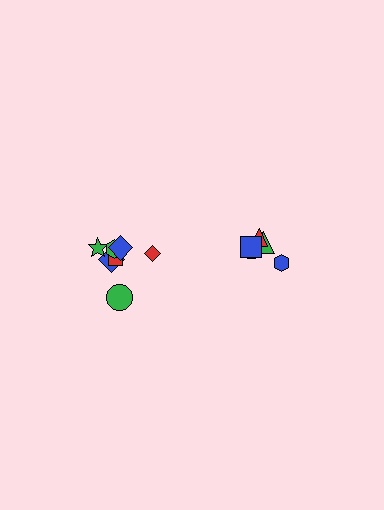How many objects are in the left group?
There are 7 objects.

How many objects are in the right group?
There are 5 objects.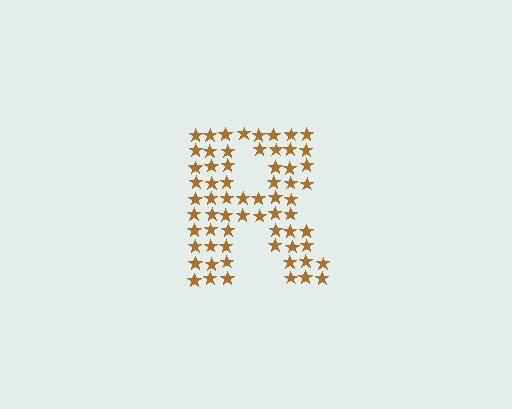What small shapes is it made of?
It is made of small stars.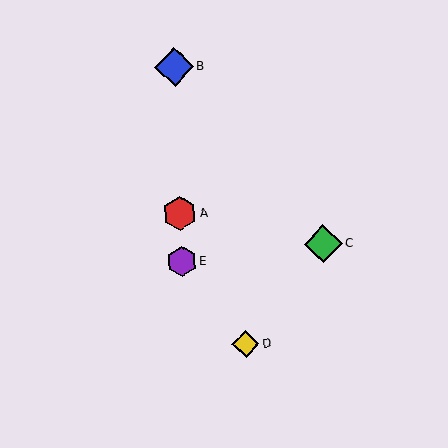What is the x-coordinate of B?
Object B is at x≈174.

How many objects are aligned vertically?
3 objects (A, B, E) are aligned vertically.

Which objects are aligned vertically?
Objects A, B, E are aligned vertically.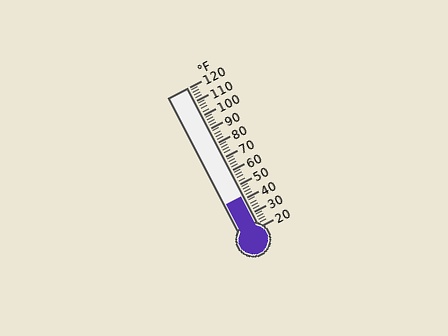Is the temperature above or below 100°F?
The temperature is below 100°F.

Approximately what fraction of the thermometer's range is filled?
The thermometer is filled to approximately 20% of its range.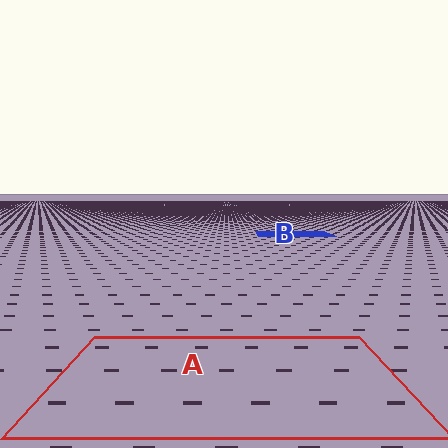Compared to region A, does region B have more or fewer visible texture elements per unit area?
Region B has more texture elements per unit area — they are packed more densely because it is farther away.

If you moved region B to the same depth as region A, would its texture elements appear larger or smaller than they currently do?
They would appear larger. At a closer depth, the same texture elements are projected at a bigger on-screen size.